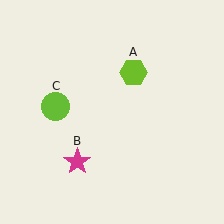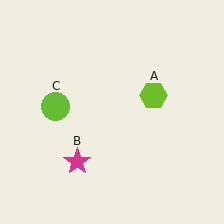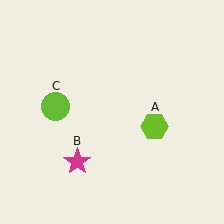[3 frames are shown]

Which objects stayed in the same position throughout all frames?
Magenta star (object B) and lime circle (object C) remained stationary.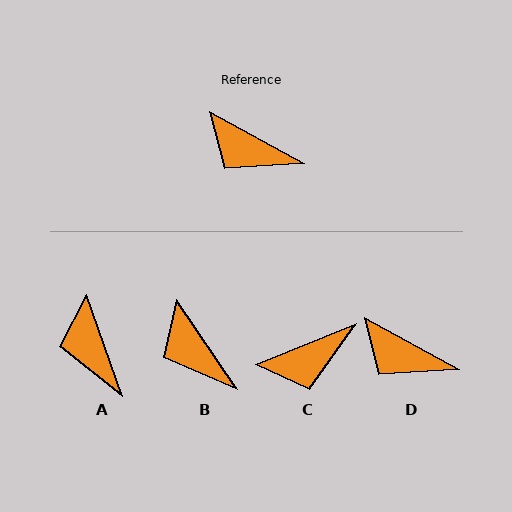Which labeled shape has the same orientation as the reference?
D.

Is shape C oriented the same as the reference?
No, it is off by about 51 degrees.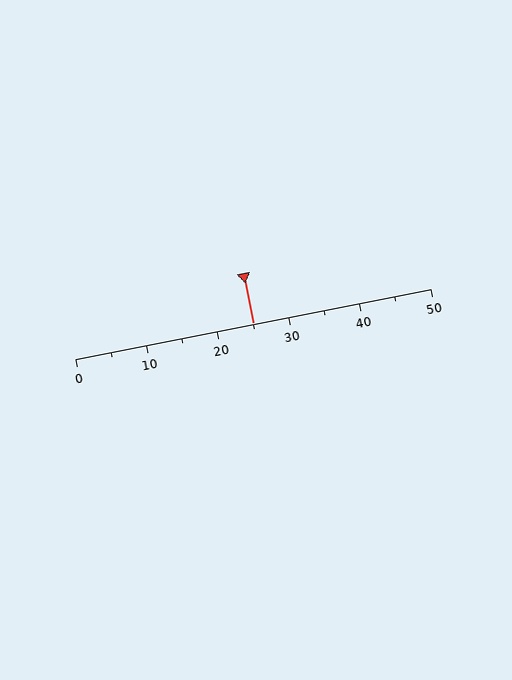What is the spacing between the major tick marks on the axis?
The major ticks are spaced 10 apart.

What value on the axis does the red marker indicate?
The marker indicates approximately 25.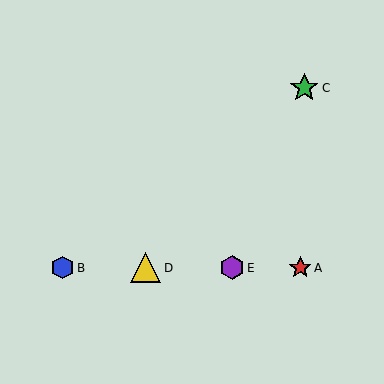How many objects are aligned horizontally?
4 objects (A, B, D, E) are aligned horizontally.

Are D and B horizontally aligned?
Yes, both are at y≈268.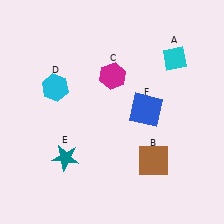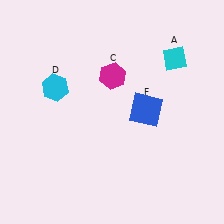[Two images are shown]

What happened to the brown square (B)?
The brown square (B) was removed in Image 2. It was in the bottom-right area of Image 1.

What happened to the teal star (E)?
The teal star (E) was removed in Image 2. It was in the bottom-left area of Image 1.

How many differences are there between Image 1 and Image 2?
There are 2 differences between the two images.